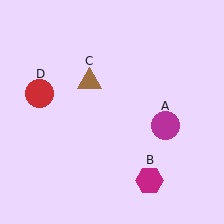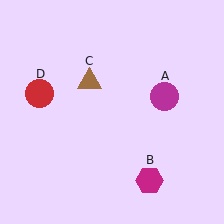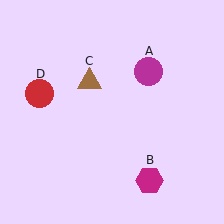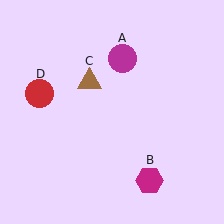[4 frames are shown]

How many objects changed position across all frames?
1 object changed position: magenta circle (object A).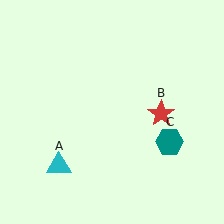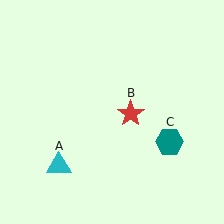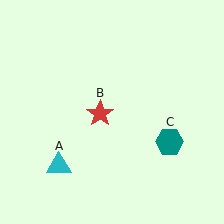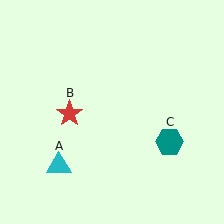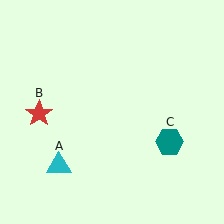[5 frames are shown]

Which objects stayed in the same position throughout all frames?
Cyan triangle (object A) and teal hexagon (object C) remained stationary.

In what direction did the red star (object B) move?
The red star (object B) moved left.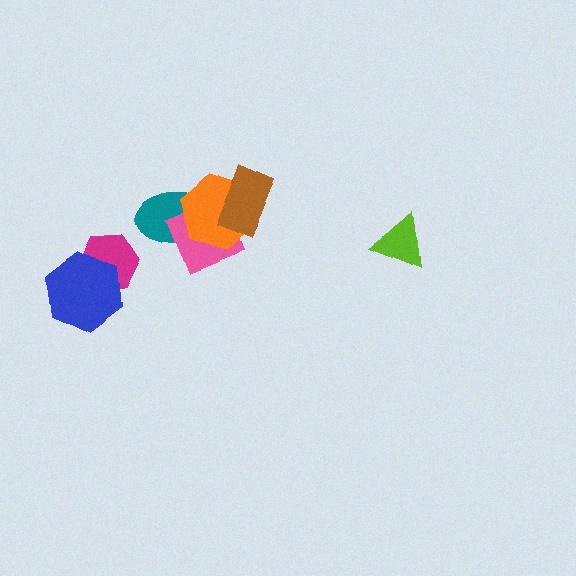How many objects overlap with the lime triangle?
0 objects overlap with the lime triangle.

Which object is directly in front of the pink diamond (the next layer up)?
The orange hexagon is directly in front of the pink diamond.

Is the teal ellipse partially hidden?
Yes, it is partially covered by another shape.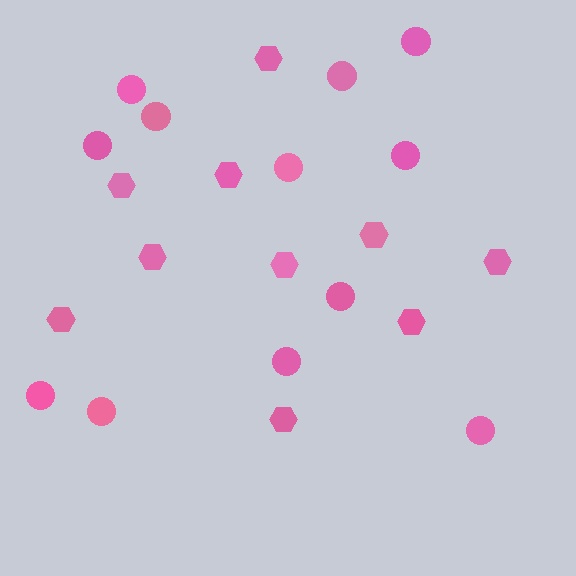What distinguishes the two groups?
There are 2 groups: one group of circles (12) and one group of hexagons (10).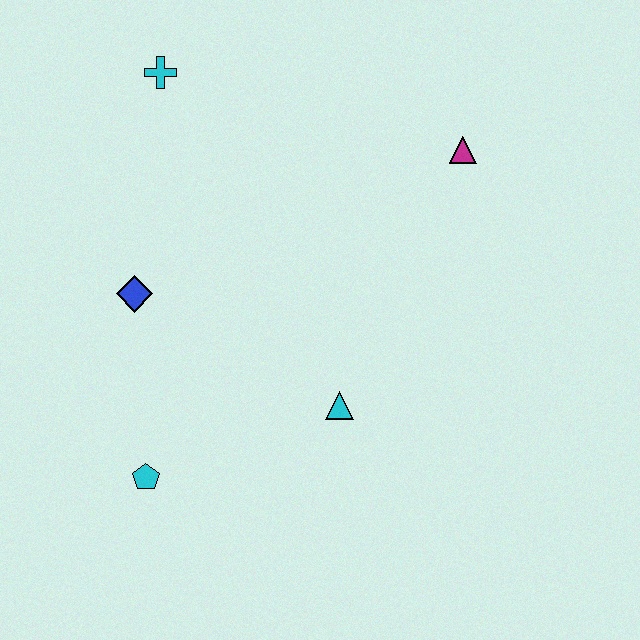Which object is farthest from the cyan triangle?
The cyan cross is farthest from the cyan triangle.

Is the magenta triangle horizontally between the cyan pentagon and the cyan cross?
No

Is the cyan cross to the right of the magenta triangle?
No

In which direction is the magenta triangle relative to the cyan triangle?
The magenta triangle is above the cyan triangle.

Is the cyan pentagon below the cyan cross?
Yes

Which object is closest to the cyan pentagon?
The blue diamond is closest to the cyan pentagon.